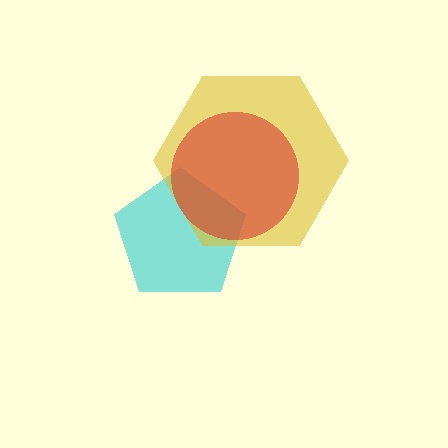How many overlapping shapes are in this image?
There are 3 overlapping shapes in the image.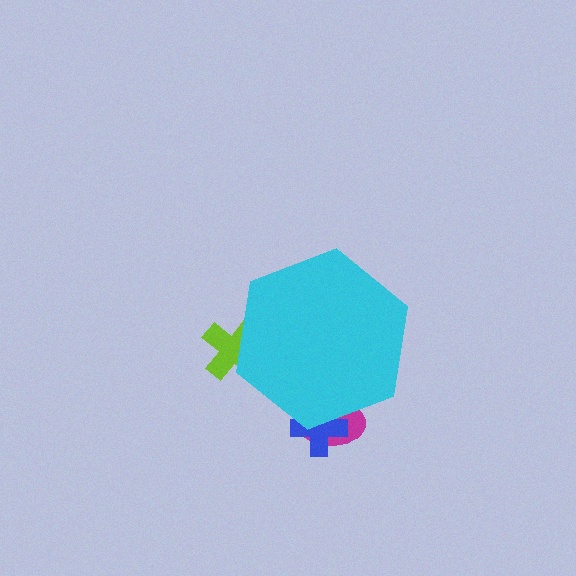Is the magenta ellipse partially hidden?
Yes, the magenta ellipse is partially hidden behind the cyan hexagon.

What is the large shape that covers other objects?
A cyan hexagon.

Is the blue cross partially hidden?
Yes, the blue cross is partially hidden behind the cyan hexagon.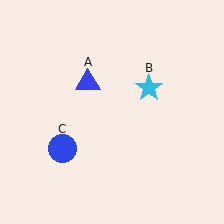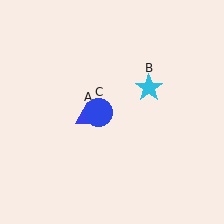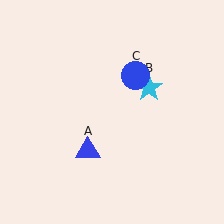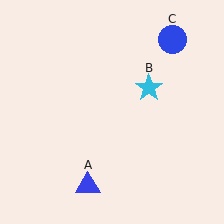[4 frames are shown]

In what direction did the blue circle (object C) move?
The blue circle (object C) moved up and to the right.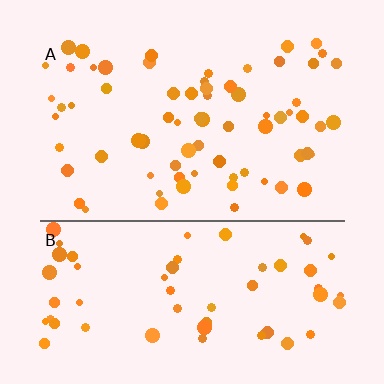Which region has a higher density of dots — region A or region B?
A (the top).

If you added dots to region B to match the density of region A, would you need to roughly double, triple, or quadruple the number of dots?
Approximately double.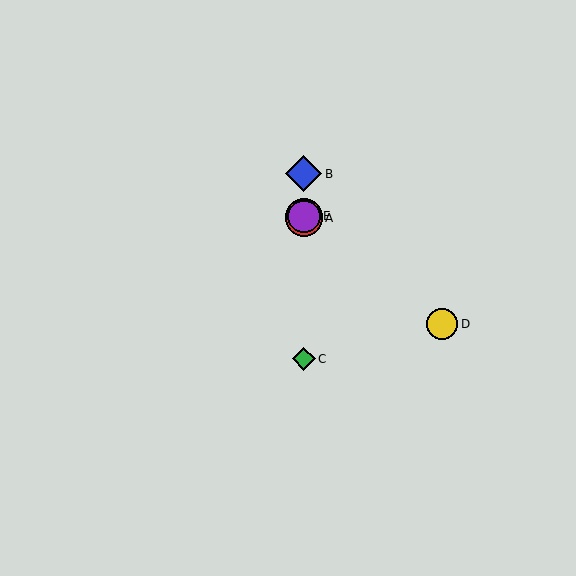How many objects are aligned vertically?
4 objects (A, B, C, E) are aligned vertically.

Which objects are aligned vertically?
Objects A, B, C, E are aligned vertically.